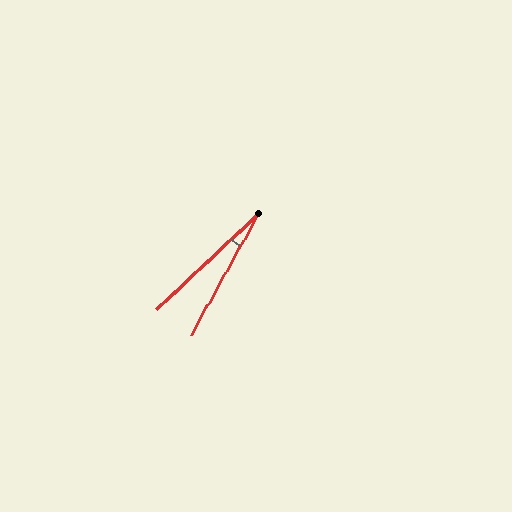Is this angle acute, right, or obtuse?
It is acute.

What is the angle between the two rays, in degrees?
Approximately 18 degrees.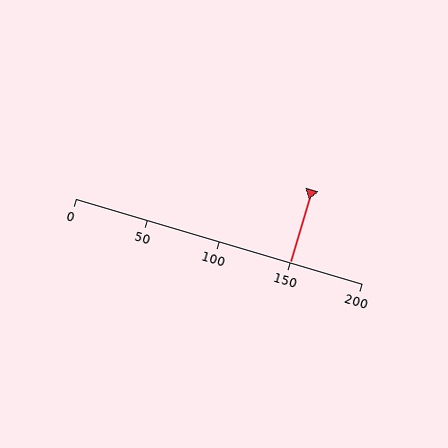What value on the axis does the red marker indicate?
The marker indicates approximately 150.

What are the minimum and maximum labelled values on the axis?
The axis runs from 0 to 200.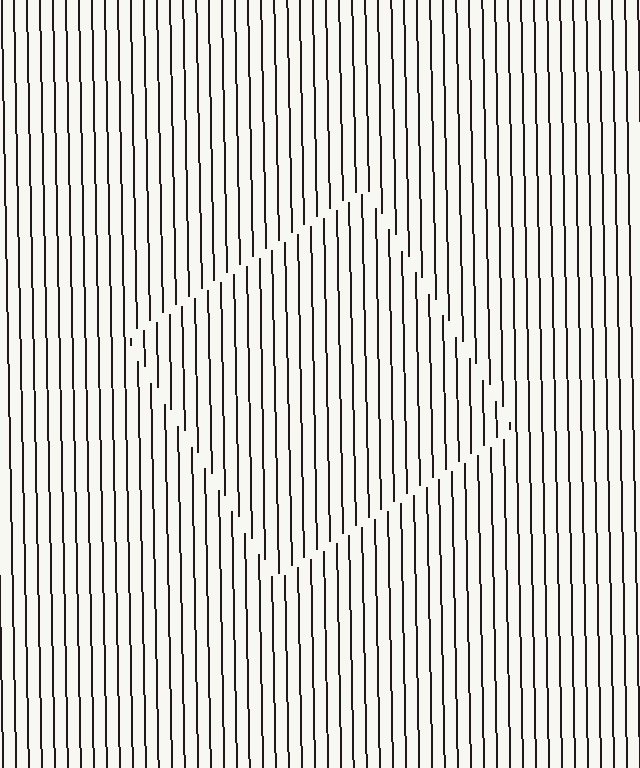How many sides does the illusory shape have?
4 sides — the line-ends trace a square.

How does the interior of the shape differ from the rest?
The interior of the shape contains the same grating, shifted by half a period — the contour is defined by the phase discontinuity where line-ends from the inner and outer gratings abut.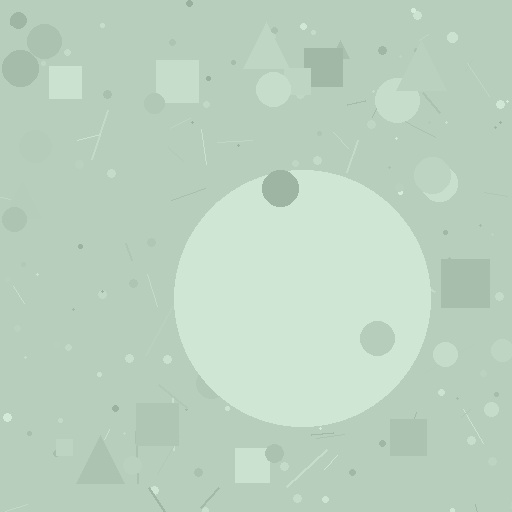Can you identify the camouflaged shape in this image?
The camouflaged shape is a circle.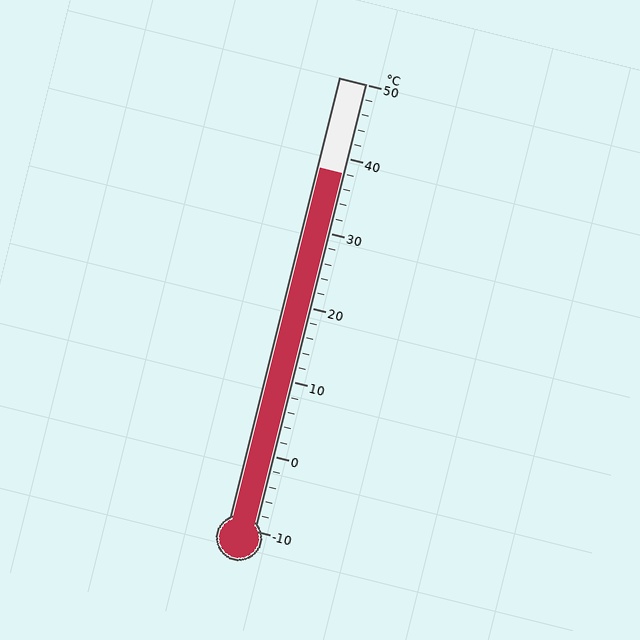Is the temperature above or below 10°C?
The temperature is above 10°C.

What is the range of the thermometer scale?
The thermometer scale ranges from -10°C to 50°C.